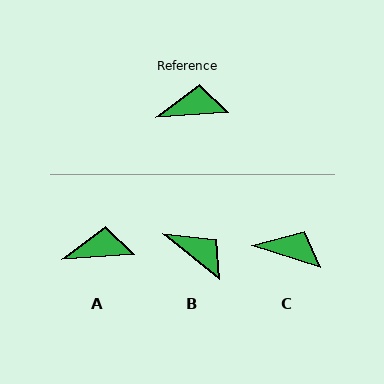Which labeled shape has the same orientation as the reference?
A.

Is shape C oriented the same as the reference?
No, it is off by about 22 degrees.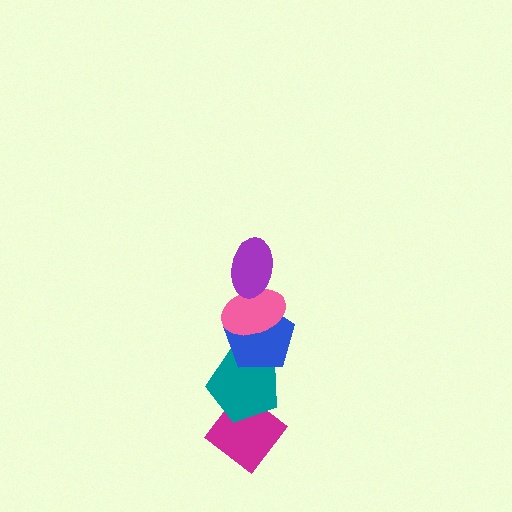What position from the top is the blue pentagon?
The blue pentagon is 3rd from the top.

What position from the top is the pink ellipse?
The pink ellipse is 2nd from the top.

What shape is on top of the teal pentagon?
The blue pentagon is on top of the teal pentagon.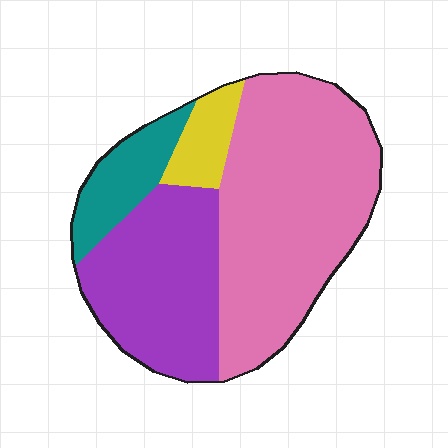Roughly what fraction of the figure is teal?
Teal covers around 10% of the figure.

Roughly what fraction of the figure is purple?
Purple takes up about one third (1/3) of the figure.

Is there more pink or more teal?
Pink.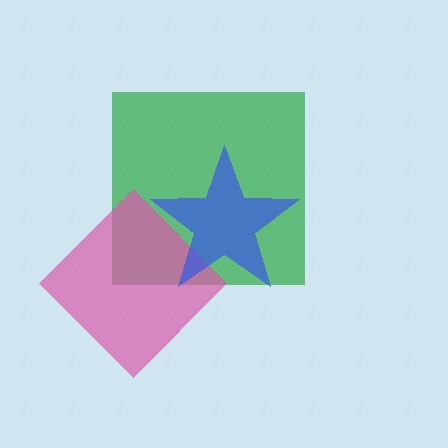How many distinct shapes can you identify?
There are 3 distinct shapes: a green square, a pink diamond, a blue star.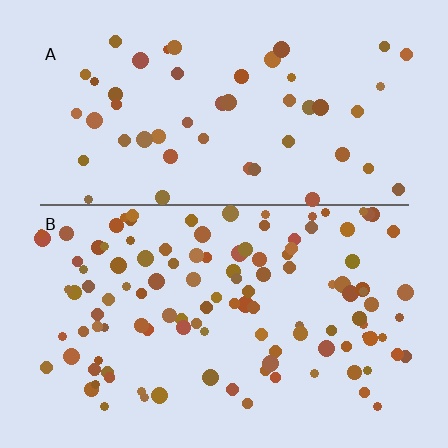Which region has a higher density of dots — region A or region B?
B (the bottom).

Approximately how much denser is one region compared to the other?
Approximately 2.3× — region B over region A.